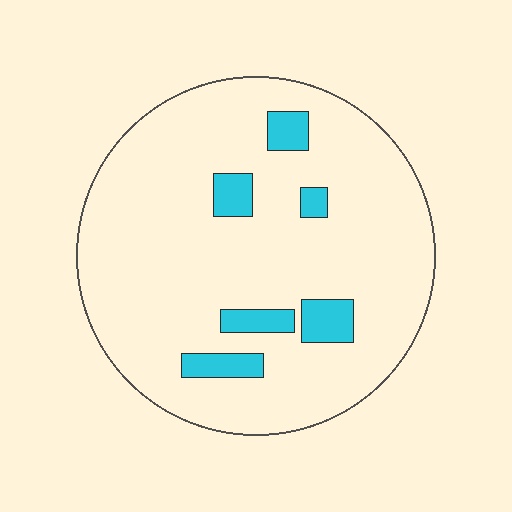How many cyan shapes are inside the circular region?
6.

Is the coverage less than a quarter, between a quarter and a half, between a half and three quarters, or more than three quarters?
Less than a quarter.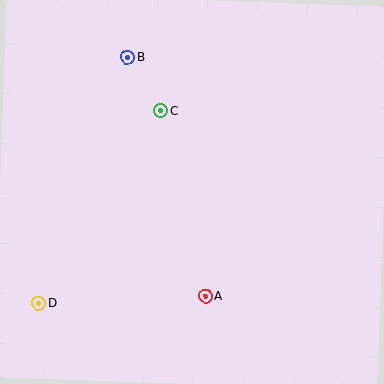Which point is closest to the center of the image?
Point C at (160, 110) is closest to the center.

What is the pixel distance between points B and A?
The distance between B and A is 251 pixels.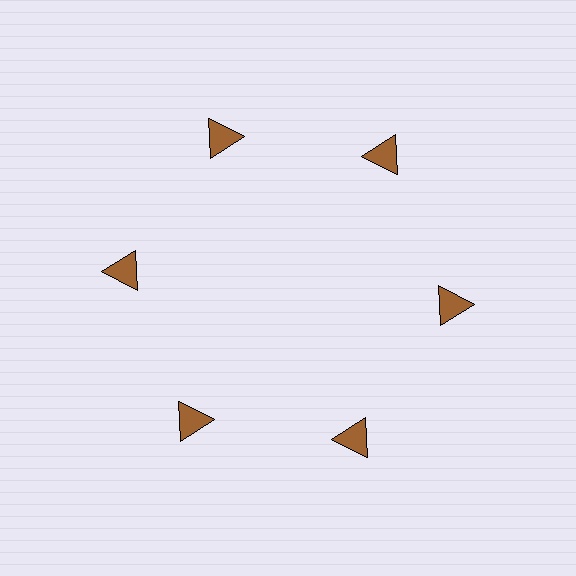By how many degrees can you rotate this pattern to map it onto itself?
The pattern maps onto itself every 60 degrees of rotation.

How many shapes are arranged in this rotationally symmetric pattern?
There are 6 shapes, arranged in 6 groups of 1.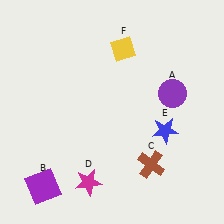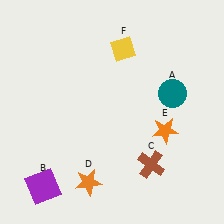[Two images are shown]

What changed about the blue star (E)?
In Image 1, E is blue. In Image 2, it changed to orange.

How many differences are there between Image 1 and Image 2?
There are 3 differences between the two images.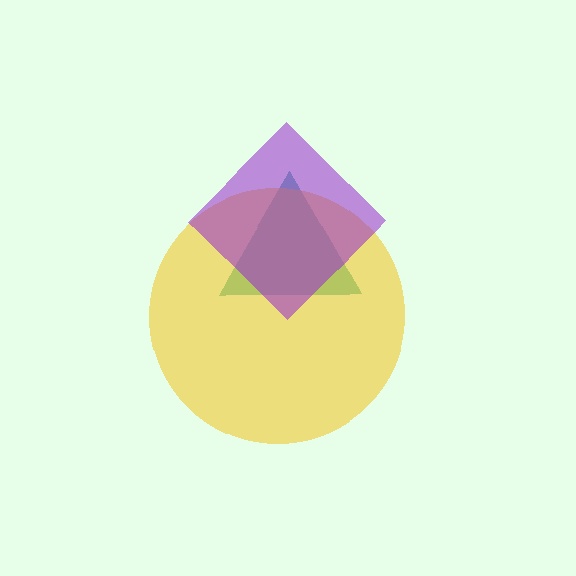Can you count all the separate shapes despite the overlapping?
Yes, there are 3 separate shapes.